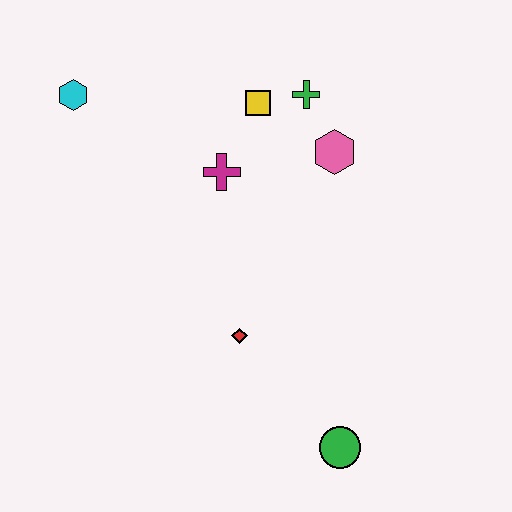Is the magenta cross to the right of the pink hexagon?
No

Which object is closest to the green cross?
The yellow square is closest to the green cross.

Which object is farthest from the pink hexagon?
The green circle is farthest from the pink hexagon.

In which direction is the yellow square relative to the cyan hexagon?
The yellow square is to the right of the cyan hexagon.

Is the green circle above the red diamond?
No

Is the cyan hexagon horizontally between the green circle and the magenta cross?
No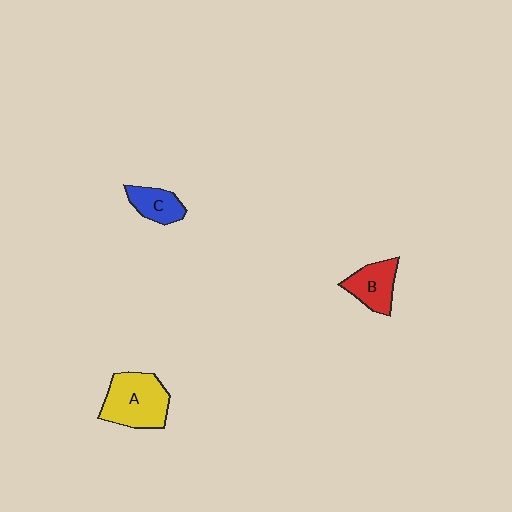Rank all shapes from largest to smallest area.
From largest to smallest: A (yellow), B (red), C (blue).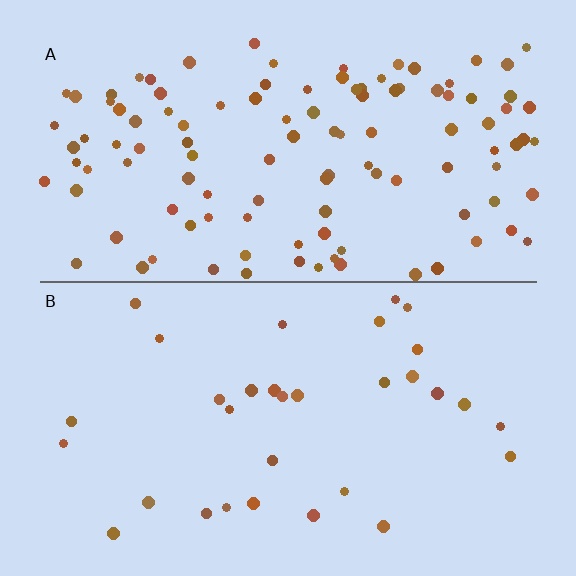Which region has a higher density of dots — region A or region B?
A (the top).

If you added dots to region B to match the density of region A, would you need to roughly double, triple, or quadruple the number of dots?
Approximately quadruple.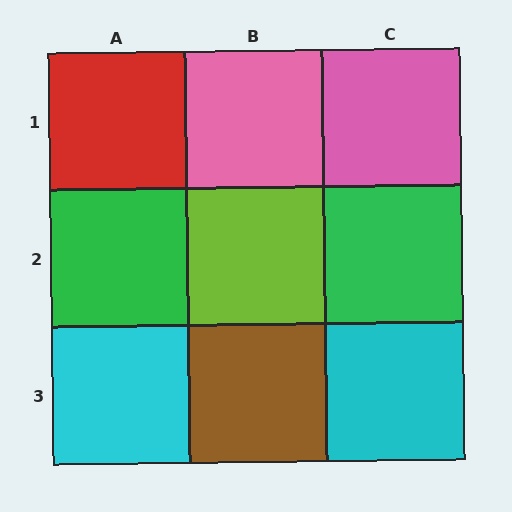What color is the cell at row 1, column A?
Red.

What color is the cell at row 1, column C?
Pink.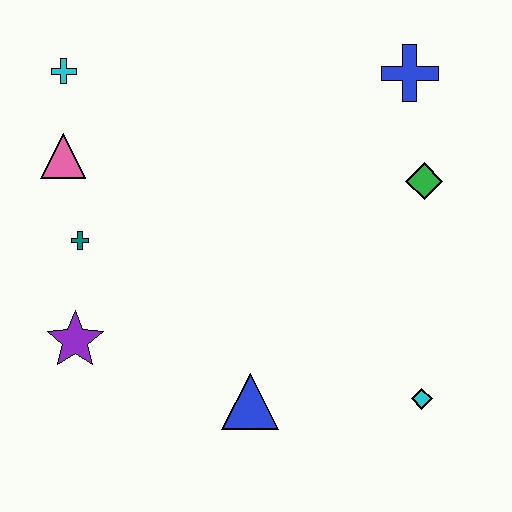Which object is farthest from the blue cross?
The purple star is farthest from the blue cross.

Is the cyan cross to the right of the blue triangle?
No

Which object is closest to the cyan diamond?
The blue triangle is closest to the cyan diamond.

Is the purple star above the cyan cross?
No